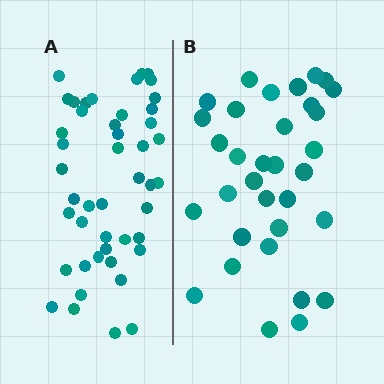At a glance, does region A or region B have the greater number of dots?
Region A (the left region) has more dots.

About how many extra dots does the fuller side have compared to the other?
Region A has approximately 15 more dots than region B.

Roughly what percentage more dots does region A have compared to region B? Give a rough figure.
About 40% more.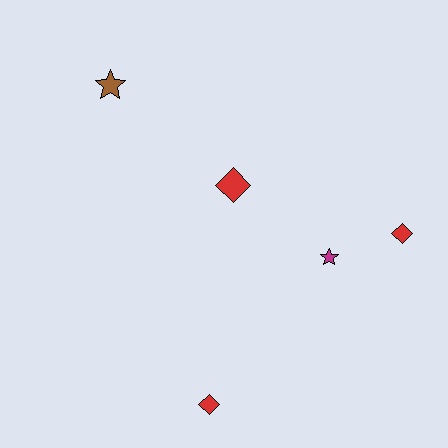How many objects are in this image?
There are 5 objects.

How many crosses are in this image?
There are no crosses.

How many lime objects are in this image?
There are no lime objects.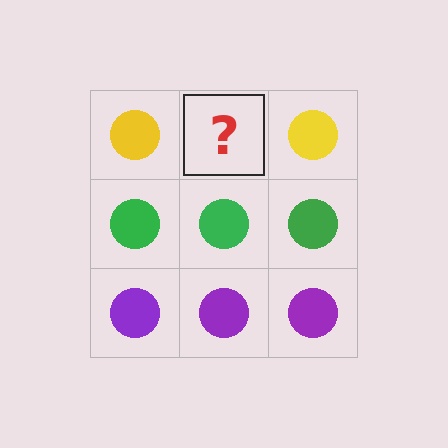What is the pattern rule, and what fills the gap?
The rule is that each row has a consistent color. The gap should be filled with a yellow circle.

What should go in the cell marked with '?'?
The missing cell should contain a yellow circle.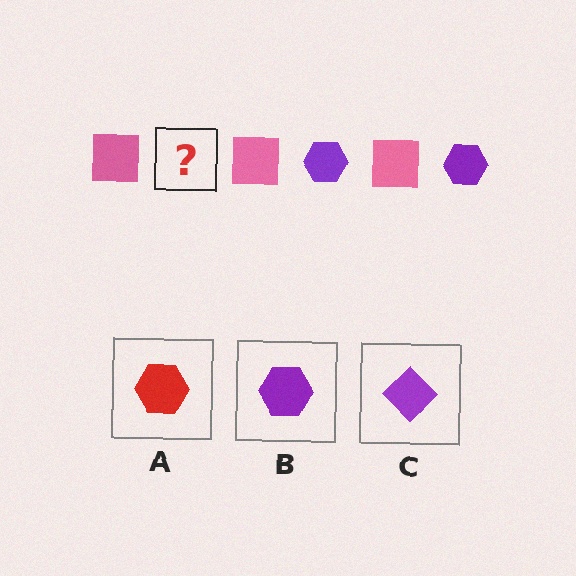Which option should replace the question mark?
Option B.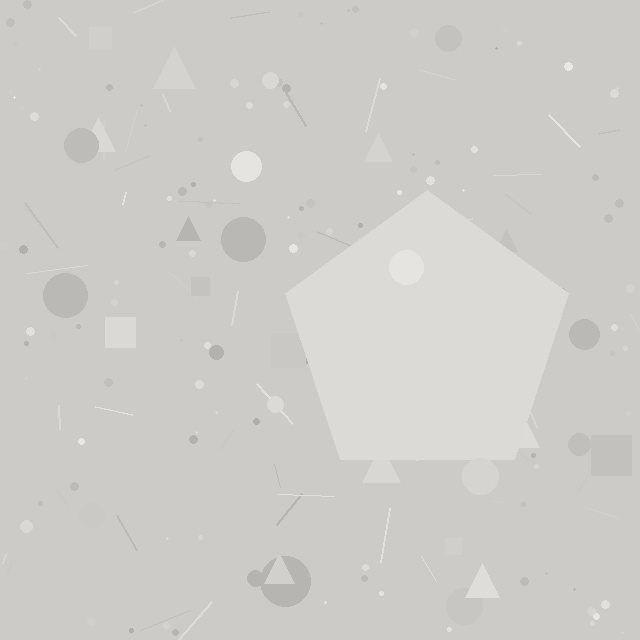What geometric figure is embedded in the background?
A pentagon is embedded in the background.